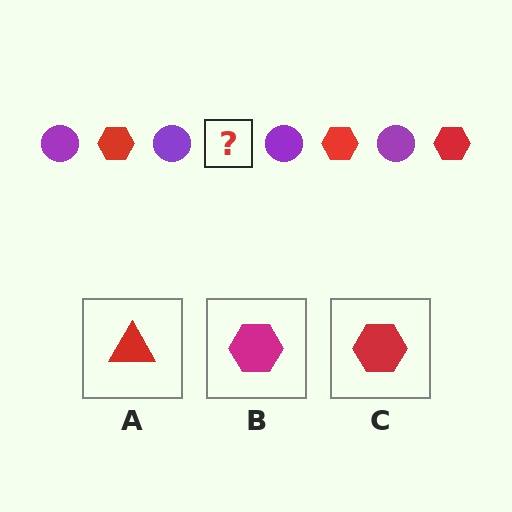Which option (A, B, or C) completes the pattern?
C.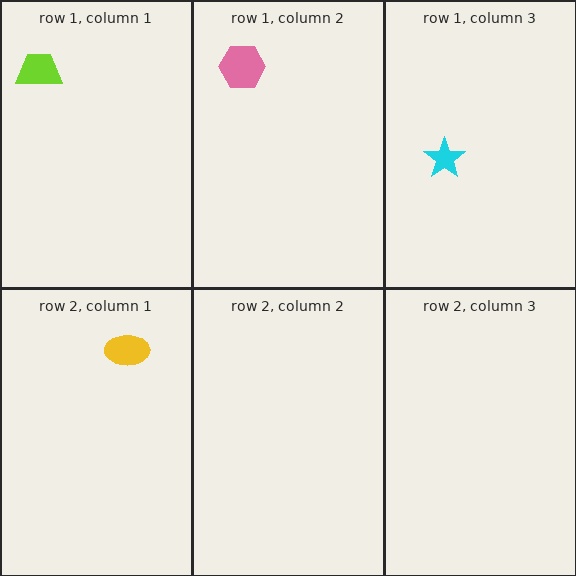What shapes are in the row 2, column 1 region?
The yellow ellipse.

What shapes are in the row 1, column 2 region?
The pink hexagon.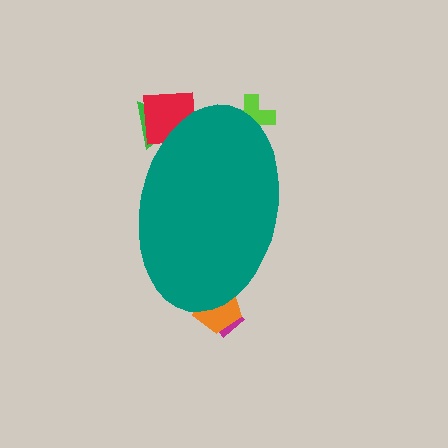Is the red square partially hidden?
Yes, the red square is partially hidden behind the teal ellipse.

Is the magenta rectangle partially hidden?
Yes, the magenta rectangle is partially hidden behind the teal ellipse.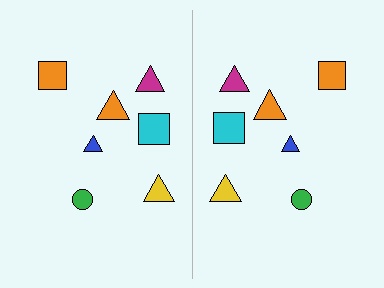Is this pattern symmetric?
Yes, this pattern has bilateral (reflection) symmetry.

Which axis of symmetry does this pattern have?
The pattern has a vertical axis of symmetry running through the center of the image.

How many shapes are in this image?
There are 14 shapes in this image.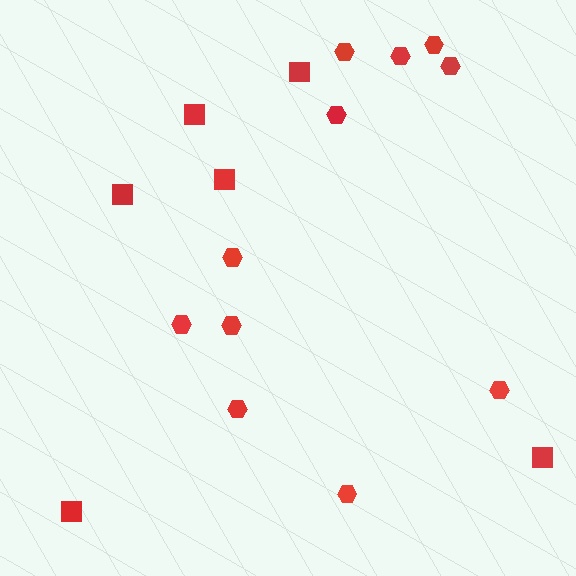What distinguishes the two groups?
There are 2 groups: one group of hexagons (11) and one group of squares (6).